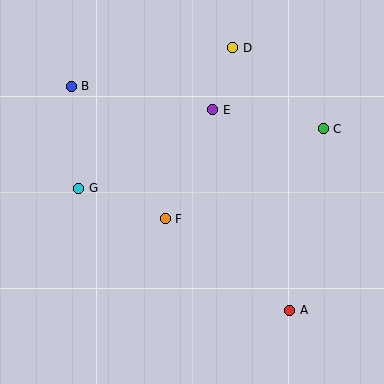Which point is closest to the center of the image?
Point F at (165, 219) is closest to the center.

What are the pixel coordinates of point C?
Point C is at (323, 129).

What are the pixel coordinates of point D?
Point D is at (233, 48).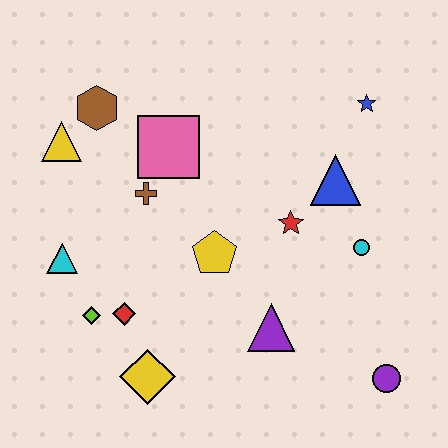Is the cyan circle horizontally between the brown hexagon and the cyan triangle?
No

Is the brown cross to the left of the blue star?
Yes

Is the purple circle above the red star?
No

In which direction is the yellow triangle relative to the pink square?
The yellow triangle is to the left of the pink square.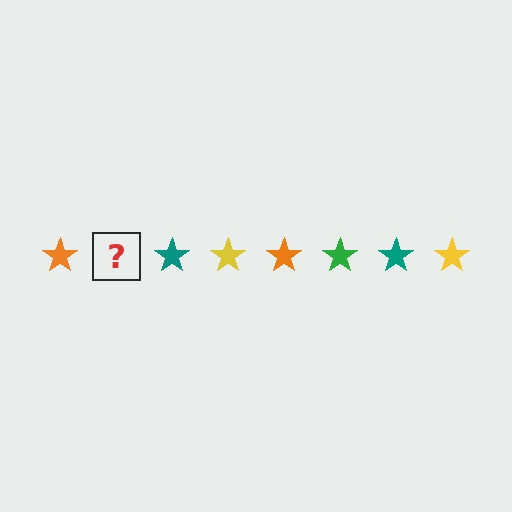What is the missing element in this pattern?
The missing element is a green star.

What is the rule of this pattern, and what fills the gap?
The rule is that the pattern cycles through orange, green, teal, yellow stars. The gap should be filled with a green star.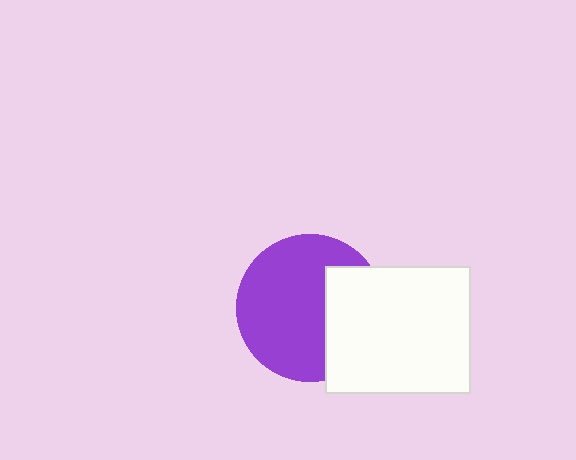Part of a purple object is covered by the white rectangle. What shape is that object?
It is a circle.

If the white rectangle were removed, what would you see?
You would see the complete purple circle.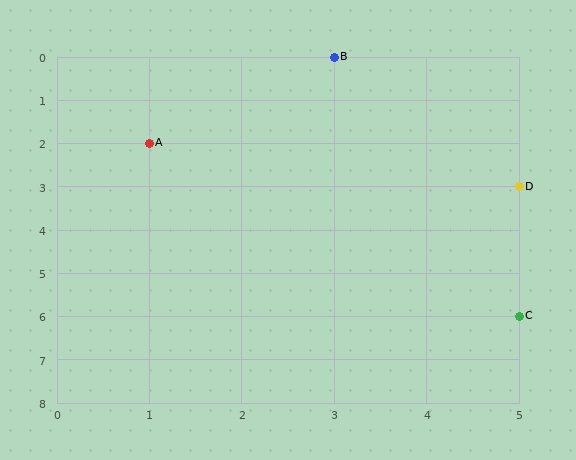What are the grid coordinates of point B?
Point B is at grid coordinates (3, 0).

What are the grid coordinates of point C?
Point C is at grid coordinates (5, 6).